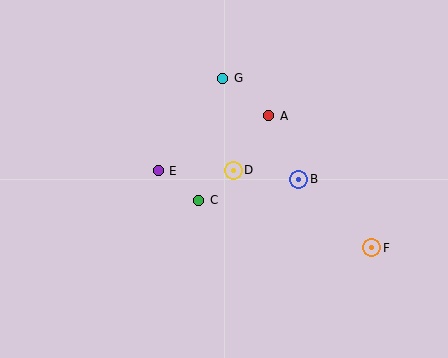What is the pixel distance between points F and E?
The distance between F and E is 227 pixels.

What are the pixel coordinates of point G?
Point G is at (223, 78).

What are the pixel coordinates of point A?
Point A is at (269, 116).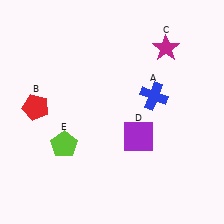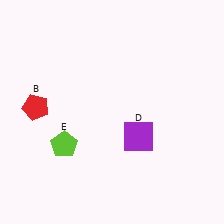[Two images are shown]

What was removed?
The magenta star (C), the blue cross (A) were removed in Image 2.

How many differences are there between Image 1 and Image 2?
There are 2 differences between the two images.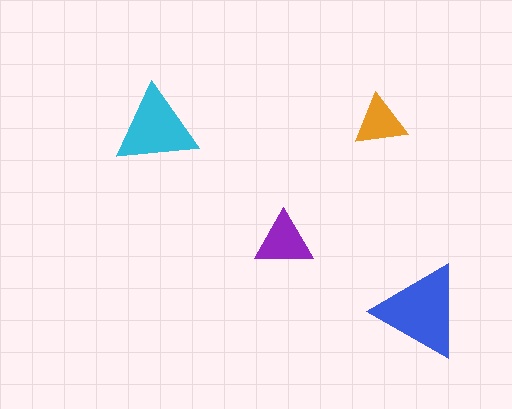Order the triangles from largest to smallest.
the blue one, the cyan one, the purple one, the orange one.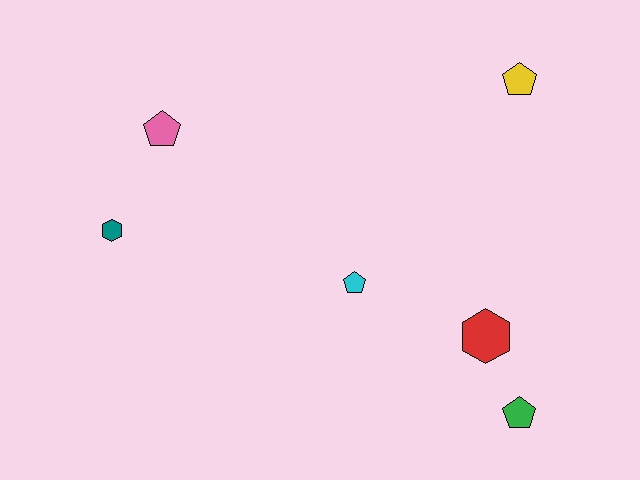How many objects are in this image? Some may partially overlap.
There are 6 objects.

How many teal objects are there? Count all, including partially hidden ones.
There is 1 teal object.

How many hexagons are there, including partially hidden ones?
There are 2 hexagons.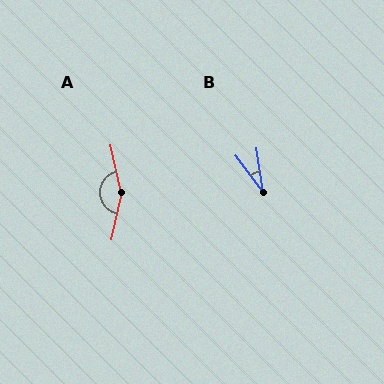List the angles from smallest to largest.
B (29°), A (155°).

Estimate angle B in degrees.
Approximately 29 degrees.